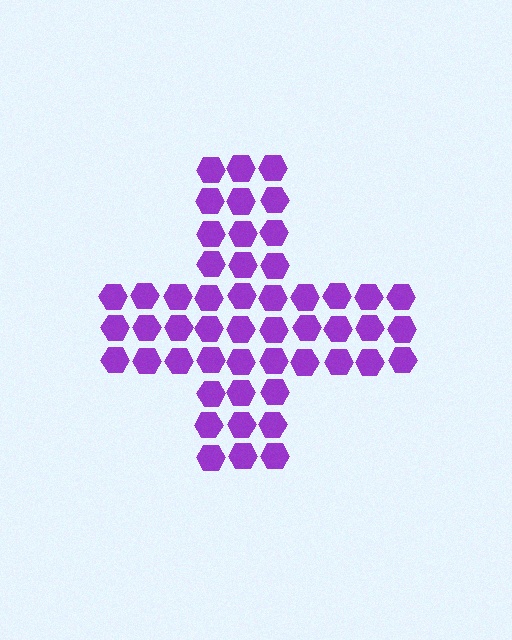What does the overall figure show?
The overall figure shows a cross.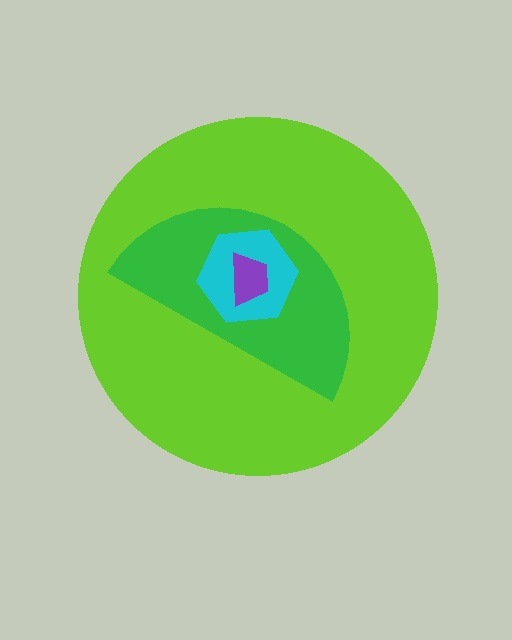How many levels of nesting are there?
4.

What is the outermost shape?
The lime circle.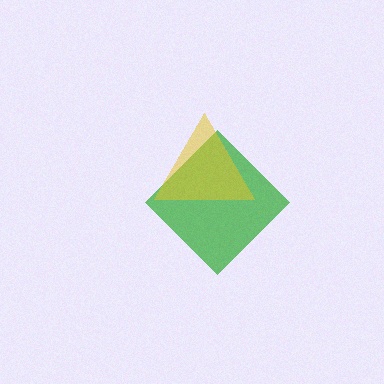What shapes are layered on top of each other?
The layered shapes are: a green diamond, a yellow triangle.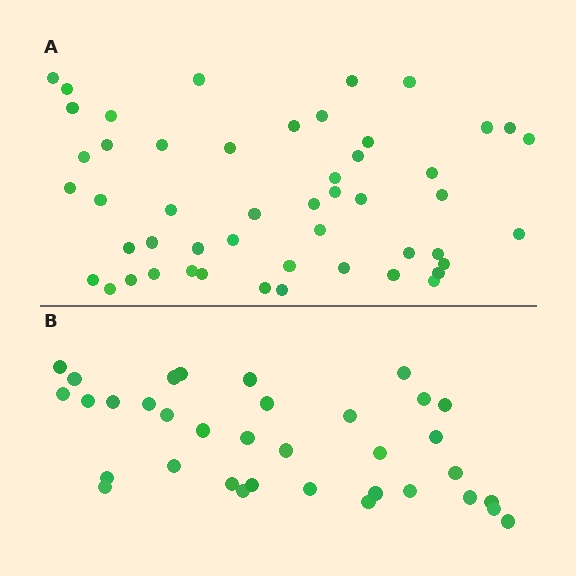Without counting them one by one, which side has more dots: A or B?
Region A (the top region) has more dots.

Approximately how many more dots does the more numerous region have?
Region A has approximately 15 more dots than region B.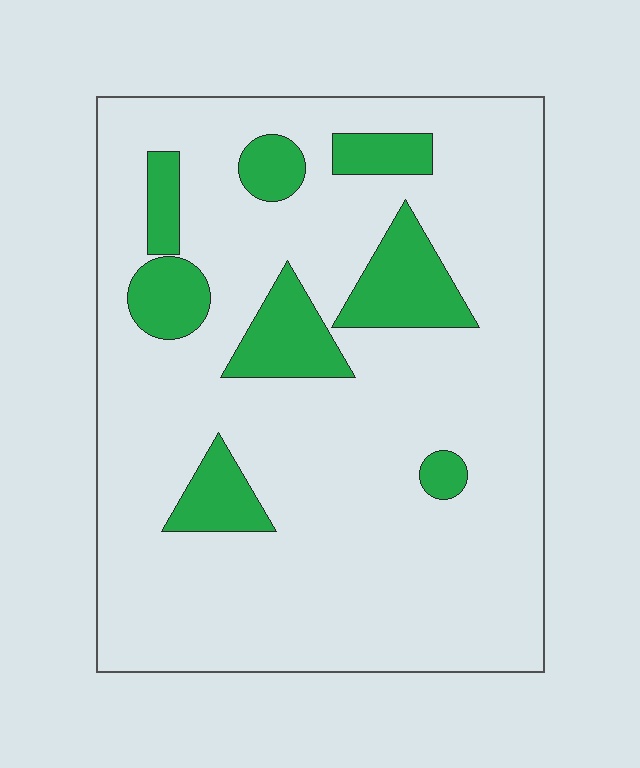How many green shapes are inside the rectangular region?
8.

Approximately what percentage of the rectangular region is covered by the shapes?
Approximately 15%.